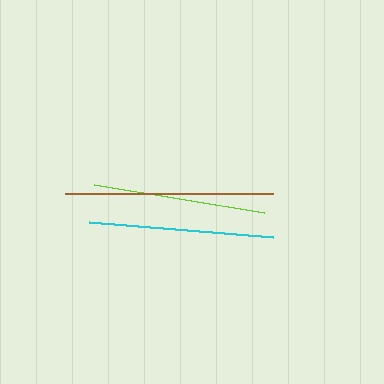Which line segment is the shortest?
The lime line is the shortest at approximately 172 pixels.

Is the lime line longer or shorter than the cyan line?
The cyan line is longer than the lime line.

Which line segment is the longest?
The brown line is the longest at approximately 208 pixels.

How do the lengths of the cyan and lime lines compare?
The cyan and lime lines are approximately the same length.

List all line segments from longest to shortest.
From longest to shortest: brown, cyan, lime.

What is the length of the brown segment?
The brown segment is approximately 208 pixels long.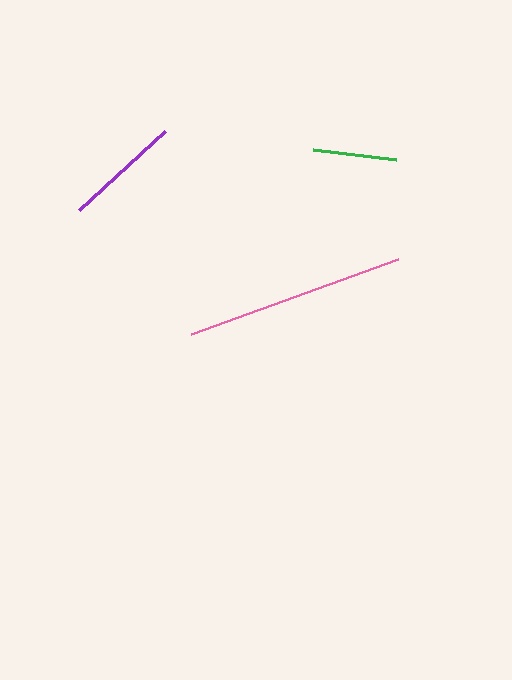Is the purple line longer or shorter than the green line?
The purple line is longer than the green line.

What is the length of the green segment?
The green segment is approximately 84 pixels long.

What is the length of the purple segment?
The purple segment is approximately 116 pixels long.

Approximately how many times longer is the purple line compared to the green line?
The purple line is approximately 1.4 times the length of the green line.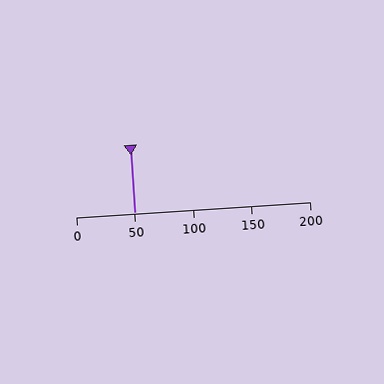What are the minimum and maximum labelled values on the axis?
The axis runs from 0 to 200.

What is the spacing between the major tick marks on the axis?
The major ticks are spaced 50 apart.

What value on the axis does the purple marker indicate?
The marker indicates approximately 50.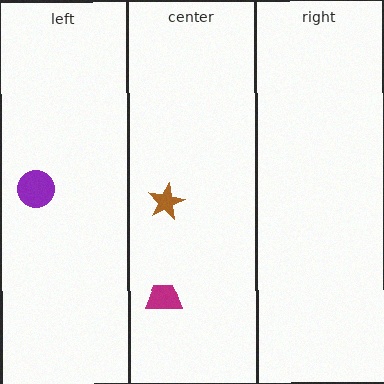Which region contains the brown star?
The center region.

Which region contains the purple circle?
The left region.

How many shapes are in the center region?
2.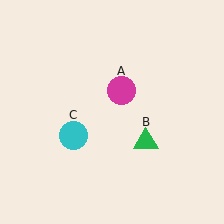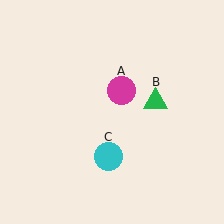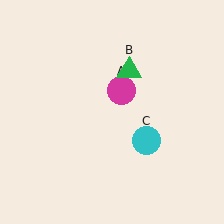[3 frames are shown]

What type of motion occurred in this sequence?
The green triangle (object B), cyan circle (object C) rotated counterclockwise around the center of the scene.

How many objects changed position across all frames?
2 objects changed position: green triangle (object B), cyan circle (object C).